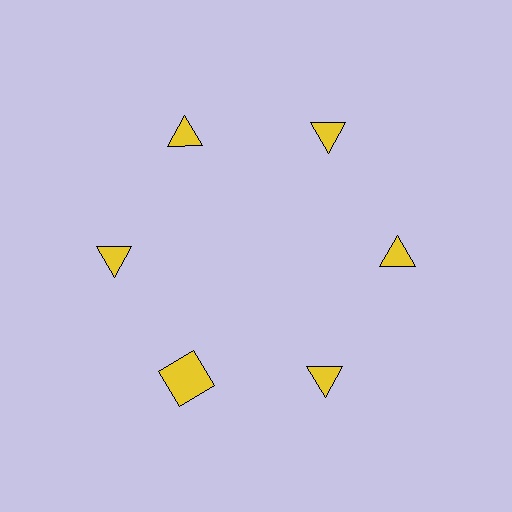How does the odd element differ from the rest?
It has a different shape: square instead of triangle.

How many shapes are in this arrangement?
There are 6 shapes arranged in a ring pattern.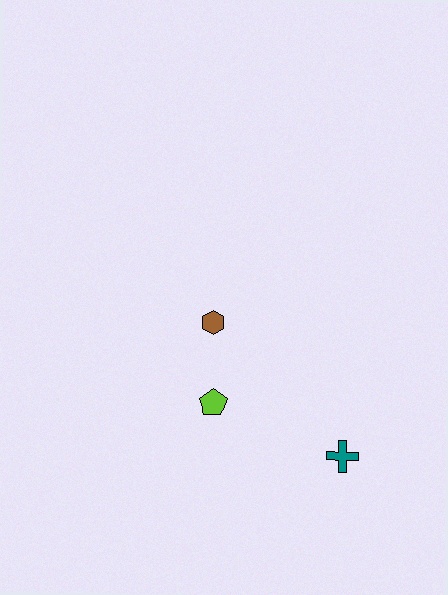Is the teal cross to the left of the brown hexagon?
No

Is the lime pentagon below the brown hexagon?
Yes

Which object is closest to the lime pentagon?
The brown hexagon is closest to the lime pentagon.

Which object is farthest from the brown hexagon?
The teal cross is farthest from the brown hexagon.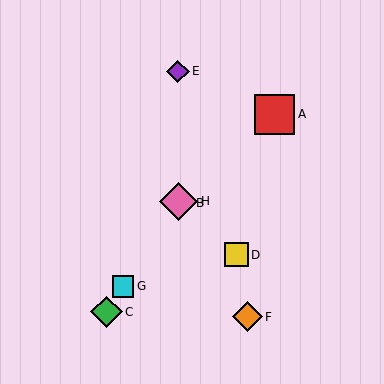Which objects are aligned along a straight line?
Objects B, C, G, H are aligned along a straight line.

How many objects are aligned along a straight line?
4 objects (B, C, G, H) are aligned along a straight line.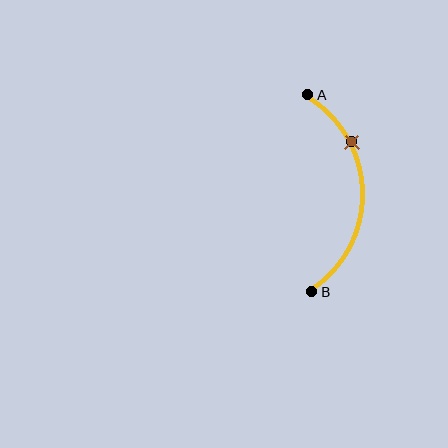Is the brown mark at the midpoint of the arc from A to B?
No. The brown mark lies on the arc but is closer to endpoint A. The arc midpoint would be at the point on the curve equidistant along the arc from both A and B.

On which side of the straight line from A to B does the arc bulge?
The arc bulges to the right of the straight line connecting A and B.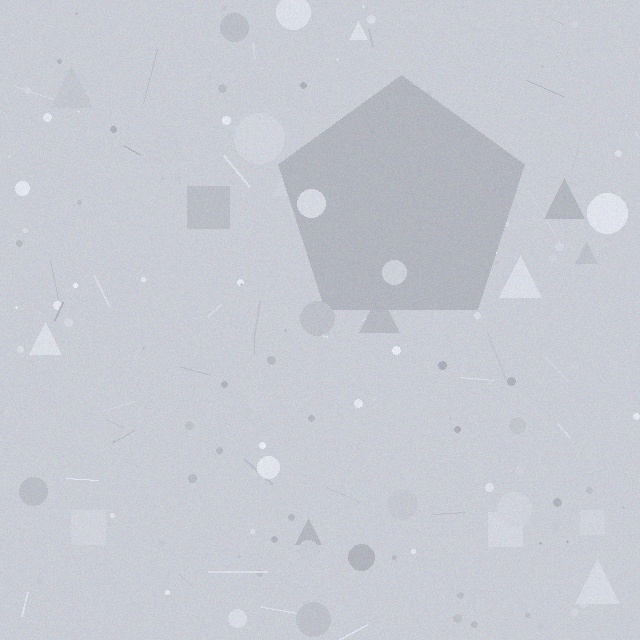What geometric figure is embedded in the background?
A pentagon is embedded in the background.